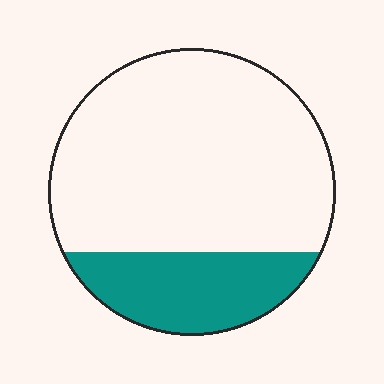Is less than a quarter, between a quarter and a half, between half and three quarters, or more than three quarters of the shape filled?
Less than a quarter.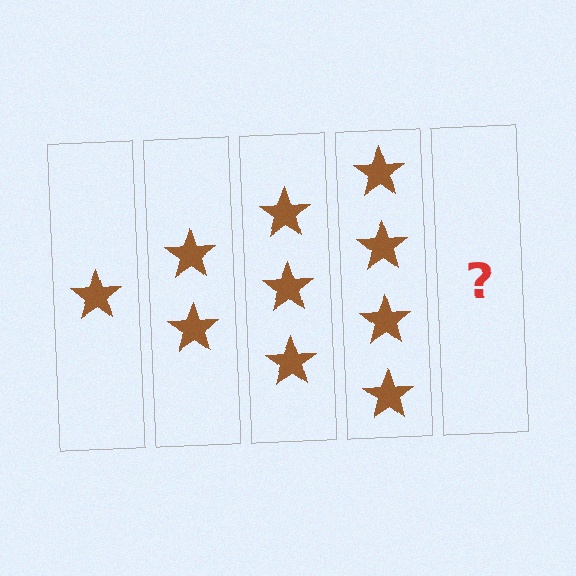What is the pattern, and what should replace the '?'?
The pattern is that each step adds one more star. The '?' should be 5 stars.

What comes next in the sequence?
The next element should be 5 stars.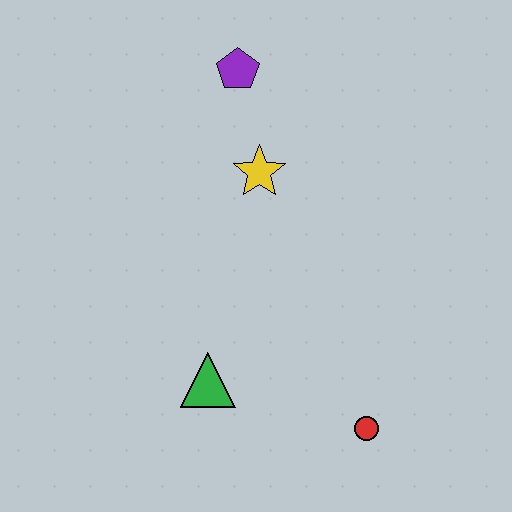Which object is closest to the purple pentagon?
The yellow star is closest to the purple pentagon.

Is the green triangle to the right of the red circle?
No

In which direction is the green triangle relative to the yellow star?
The green triangle is below the yellow star.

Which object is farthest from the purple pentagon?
The red circle is farthest from the purple pentagon.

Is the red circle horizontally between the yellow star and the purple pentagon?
No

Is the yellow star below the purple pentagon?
Yes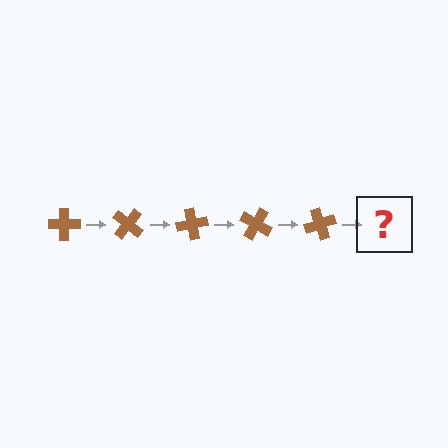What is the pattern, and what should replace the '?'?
The pattern is that the cross rotates 40 degrees each step. The '?' should be a brown cross rotated 200 degrees.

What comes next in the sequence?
The next element should be a brown cross rotated 200 degrees.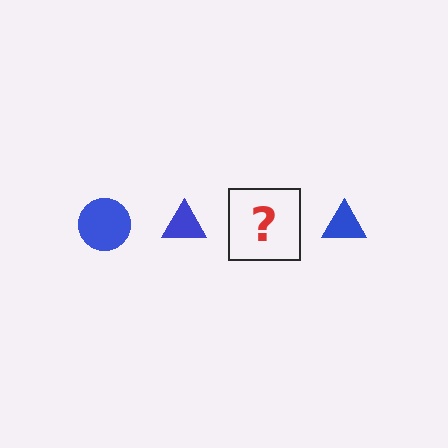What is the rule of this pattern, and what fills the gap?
The rule is that the pattern cycles through circle, triangle shapes in blue. The gap should be filled with a blue circle.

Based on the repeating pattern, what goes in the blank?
The blank should be a blue circle.